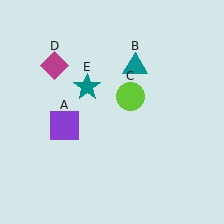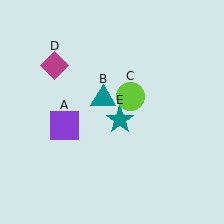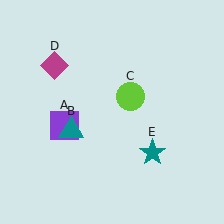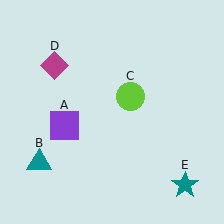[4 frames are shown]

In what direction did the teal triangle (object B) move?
The teal triangle (object B) moved down and to the left.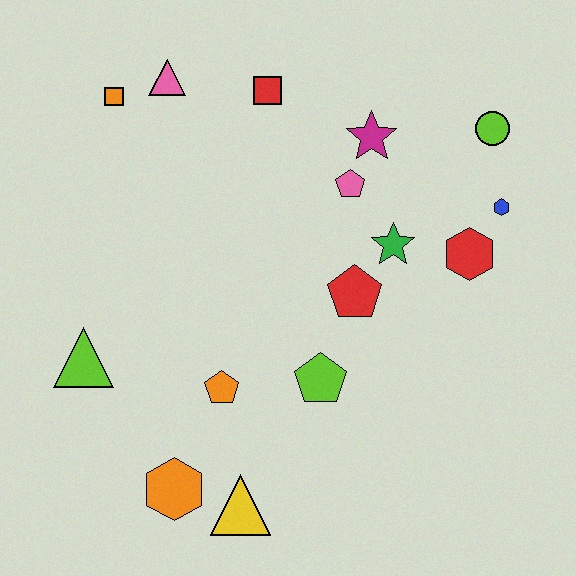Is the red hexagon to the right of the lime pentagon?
Yes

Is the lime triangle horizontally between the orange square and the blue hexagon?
No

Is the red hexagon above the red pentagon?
Yes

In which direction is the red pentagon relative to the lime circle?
The red pentagon is below the lime circle.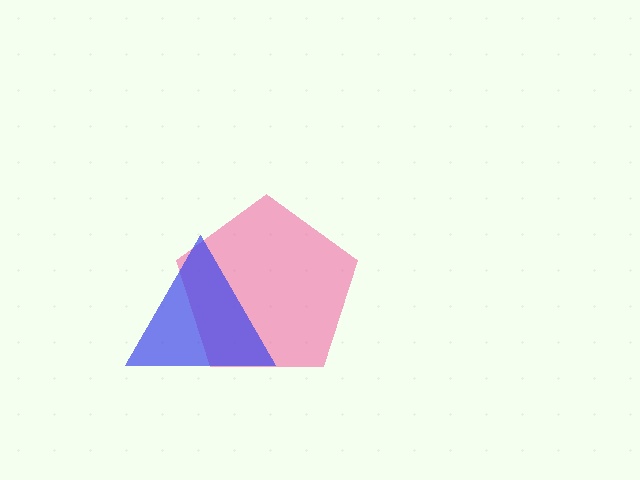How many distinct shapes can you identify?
There are 2 distinct shapes: a pink pentagon, a blue triangle.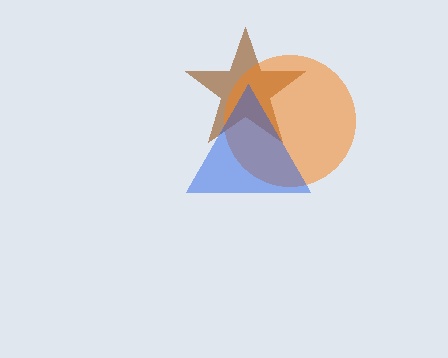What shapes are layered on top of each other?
The layered shapes are: a brown star, an orange circle, a blue triangle.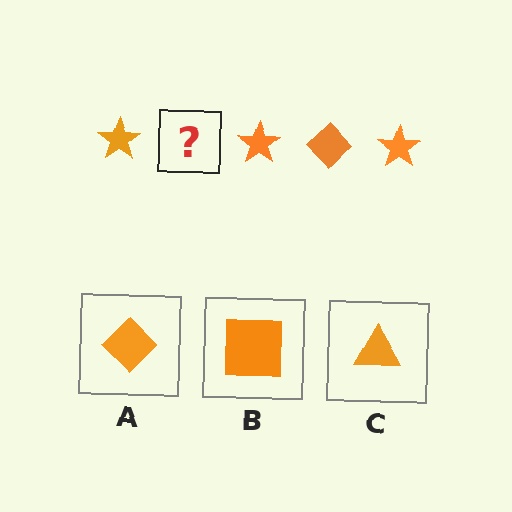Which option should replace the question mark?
Option A.